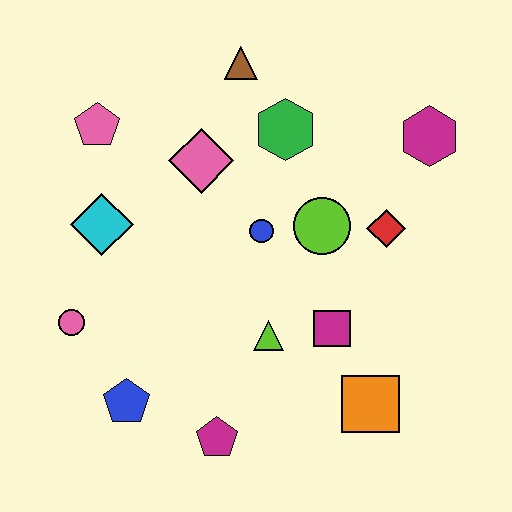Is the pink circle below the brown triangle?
Yes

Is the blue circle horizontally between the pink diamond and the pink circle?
No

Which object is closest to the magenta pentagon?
The blue pentagon is closest to the magenta pentagon.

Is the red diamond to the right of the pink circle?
Yes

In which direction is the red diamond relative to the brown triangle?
The red diamond is below the brown triangle.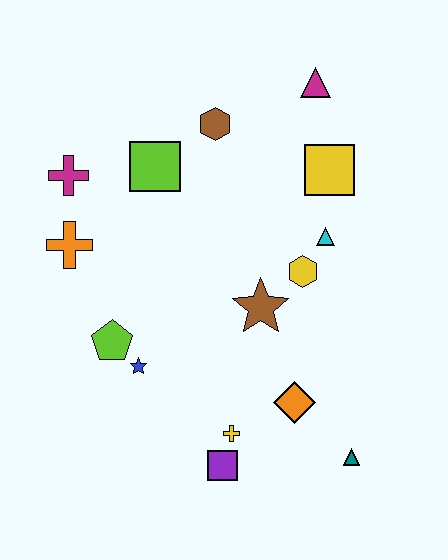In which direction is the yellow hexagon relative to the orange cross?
The yellow hexagon is to the right of the orange cross.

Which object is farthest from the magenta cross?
The teal triangle is farthest from the magenta cross.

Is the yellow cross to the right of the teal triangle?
No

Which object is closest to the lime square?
The brown hexagon is closest to the lime square.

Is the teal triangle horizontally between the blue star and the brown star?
No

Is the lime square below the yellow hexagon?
No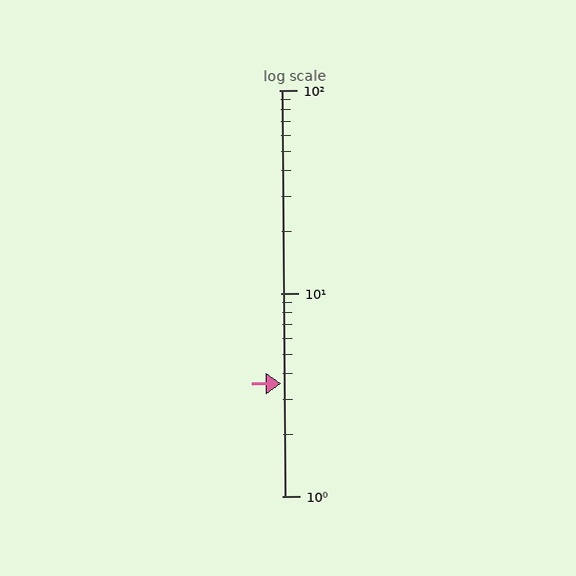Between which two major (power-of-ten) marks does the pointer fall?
The pointer is between 1 and 10.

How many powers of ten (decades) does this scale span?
The scale spans 2 decades, from 1 to 100.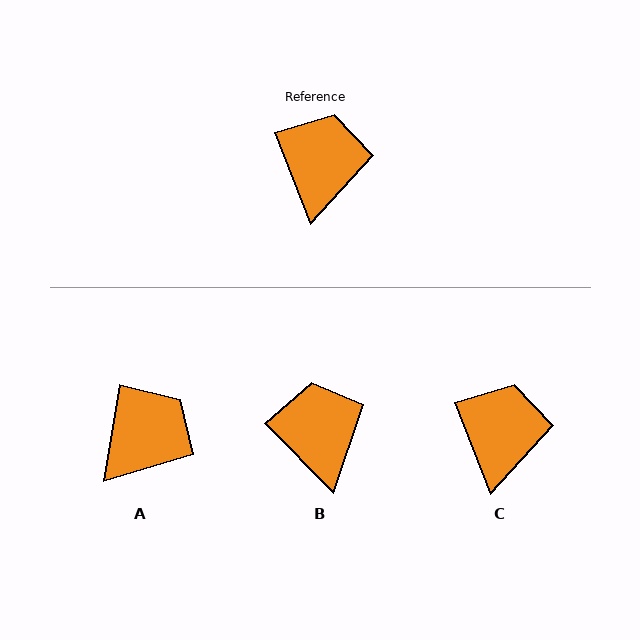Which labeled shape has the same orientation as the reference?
C.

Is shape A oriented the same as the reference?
No, it is off by about 31 degrees.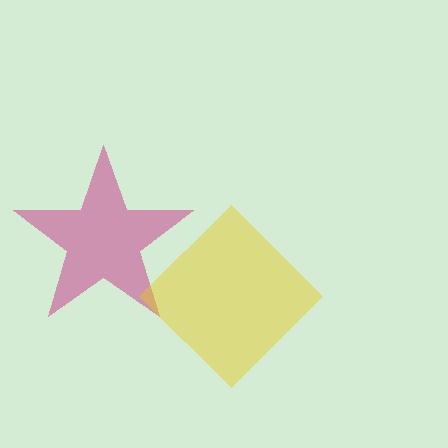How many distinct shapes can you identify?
There are 2 distinct shapes: a magenta star, a yellow diamond.